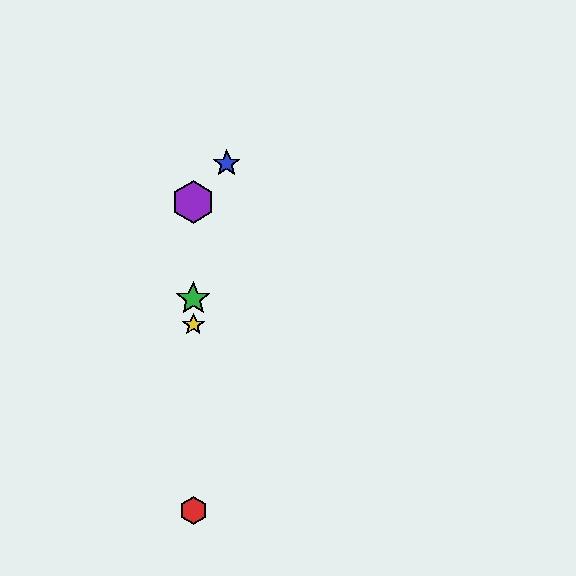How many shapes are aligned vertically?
4 shapes (the red hexagon, the green star, the yellow star, the purple hexagon) are aligned vertically.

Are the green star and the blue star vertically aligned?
No, the green star is at x≈193 and the blue star is at x≈227.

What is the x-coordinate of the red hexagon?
The red hexagon is at x≈193.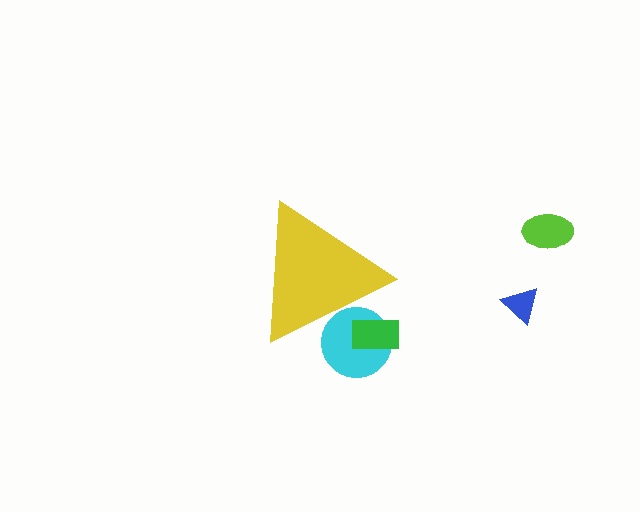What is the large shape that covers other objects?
A yellow triangle.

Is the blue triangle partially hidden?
No, the blue triangle is fully visible.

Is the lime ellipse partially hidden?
No, the lime ellipse is fully visible.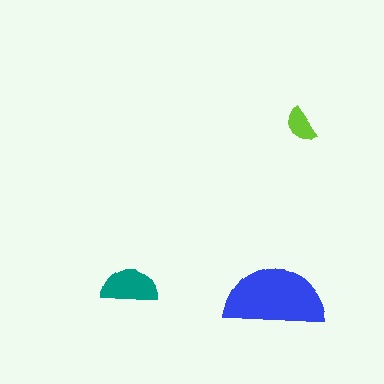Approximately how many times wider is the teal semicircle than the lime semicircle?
About 1.5 times wider.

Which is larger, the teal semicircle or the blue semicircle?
The blue one.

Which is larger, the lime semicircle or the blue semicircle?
The blue one.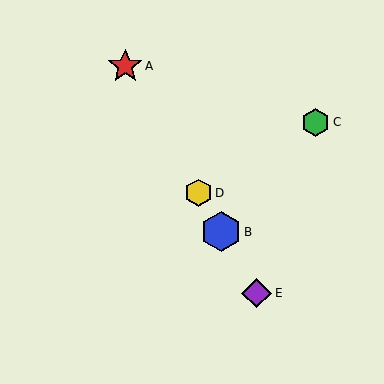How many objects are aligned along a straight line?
4 objects (A, B, D, E) are aligned along a straight line.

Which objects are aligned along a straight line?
Objects A, B, D, E are aligned along a straight line.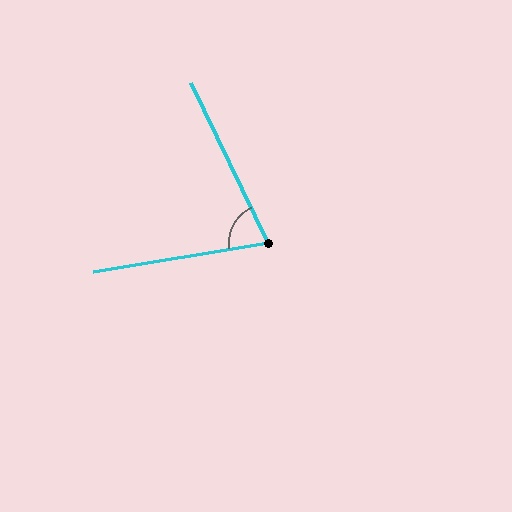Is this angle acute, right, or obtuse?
It is acute.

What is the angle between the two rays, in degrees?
Approximately 74 degrees.